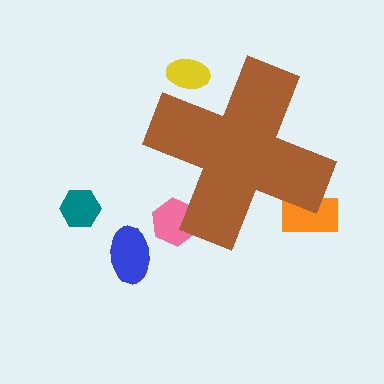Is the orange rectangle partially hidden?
Yes, the orange rectangle is partially hidden behind the brown cross.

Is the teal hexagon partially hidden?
No, the teal hexagon is fully visible.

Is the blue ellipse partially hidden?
No, the blue ellipse is fully visible.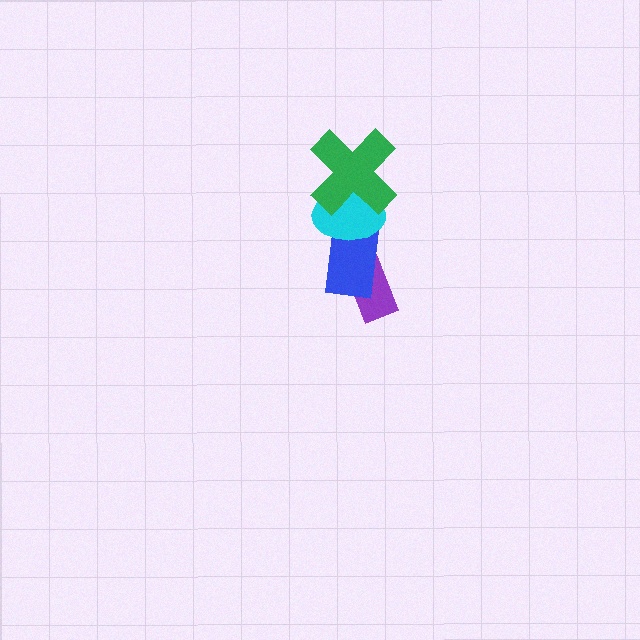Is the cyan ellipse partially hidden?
Yes, it is partially covered by another shape.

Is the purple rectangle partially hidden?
Yes, it is partially covered by another shape.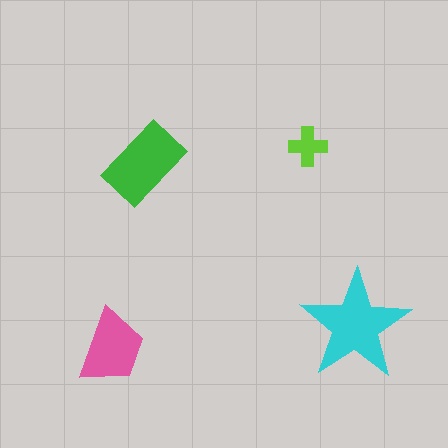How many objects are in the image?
There are 4 objects in the image.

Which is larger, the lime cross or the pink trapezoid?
The pink trapezoid.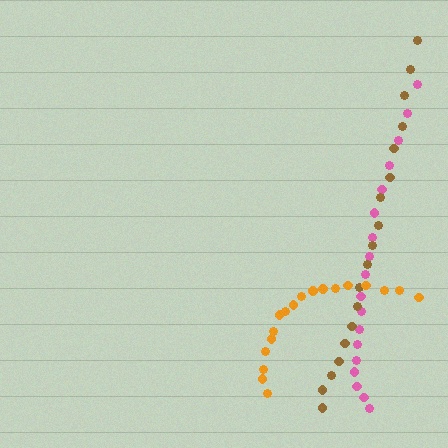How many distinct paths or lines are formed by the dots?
There are 3 distinct paths.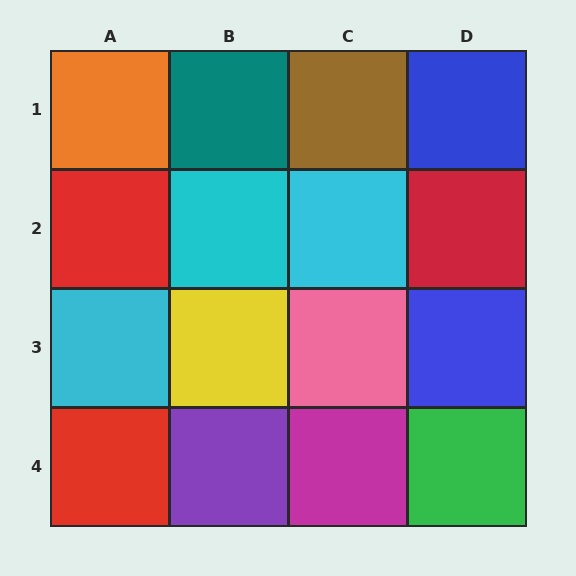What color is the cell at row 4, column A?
Red.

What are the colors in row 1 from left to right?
Orange, teal, brown, blue.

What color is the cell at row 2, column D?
Red.